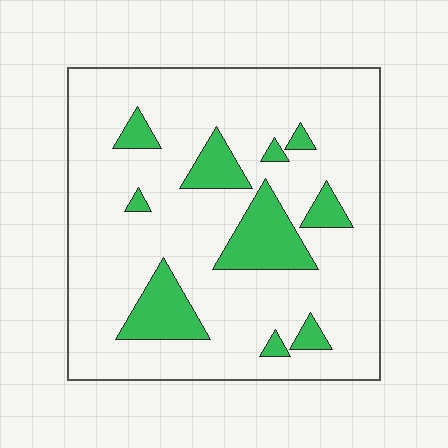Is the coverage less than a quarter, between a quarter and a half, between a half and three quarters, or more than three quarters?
Less than a quarter.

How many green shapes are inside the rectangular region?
10.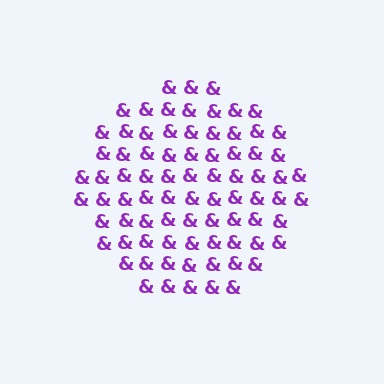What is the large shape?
The large shape is a circle.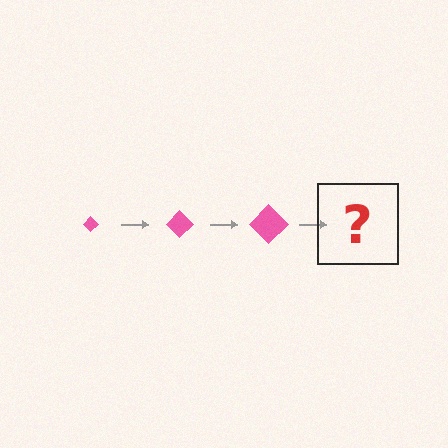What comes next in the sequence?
The next element should be a pink diamond, larger than the previous one.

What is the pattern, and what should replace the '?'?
The pattern is that the diamond gets progressively larger each step. The '?' should be a pink diamond, larger than the previous one.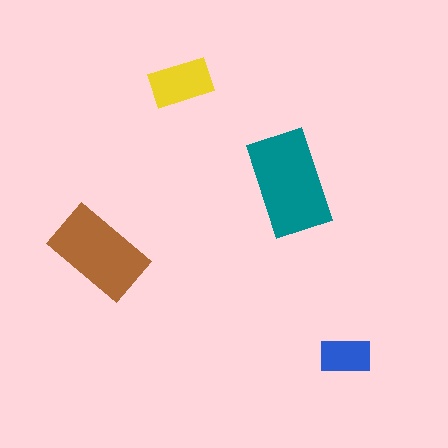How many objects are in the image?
There are 4 objects in the image.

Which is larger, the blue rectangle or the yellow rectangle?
The yellow one.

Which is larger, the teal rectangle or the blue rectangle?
The teal one.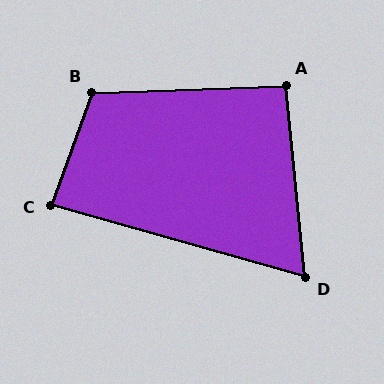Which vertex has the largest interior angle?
B, at approximately 111 degrees.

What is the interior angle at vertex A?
Approximately 94 degrees (approximately right).